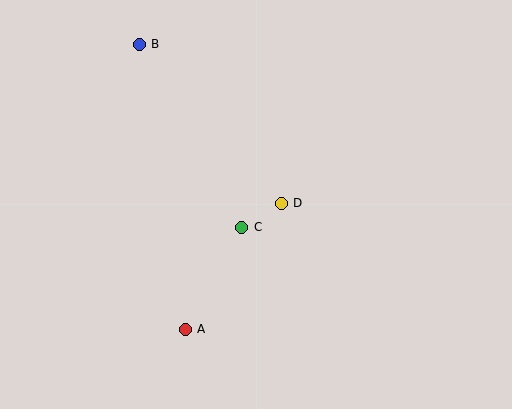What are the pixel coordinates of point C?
Point C is at (242, 227).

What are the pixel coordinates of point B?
Point B is at (139, 44).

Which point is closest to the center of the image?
Point D at (281, 203) is closest to the center.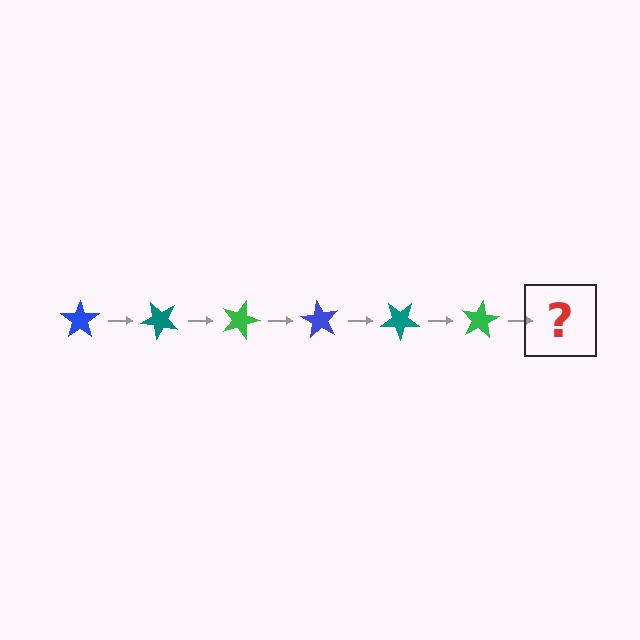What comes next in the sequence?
The next element should be a blue star, rotated 270 degrees from the start.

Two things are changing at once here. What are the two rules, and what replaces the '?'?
The two rules are that it rotates 45 degrees each step and the color cycles through blue, teal, and green. The '?' should be a blue star, rotated 270 degrees from the start.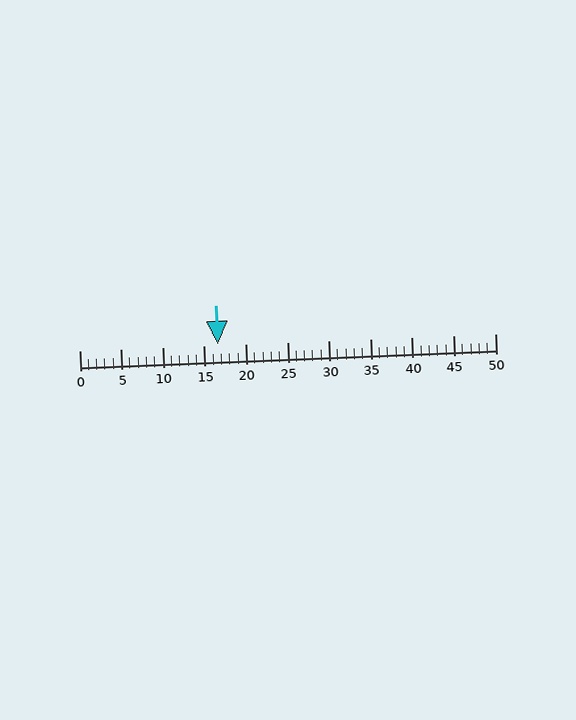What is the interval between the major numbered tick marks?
The major tick marks are spaced 5 units apart.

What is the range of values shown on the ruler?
The ruler shows values from 0 to 50.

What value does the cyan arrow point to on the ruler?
The cyan arrow points to approximately 17.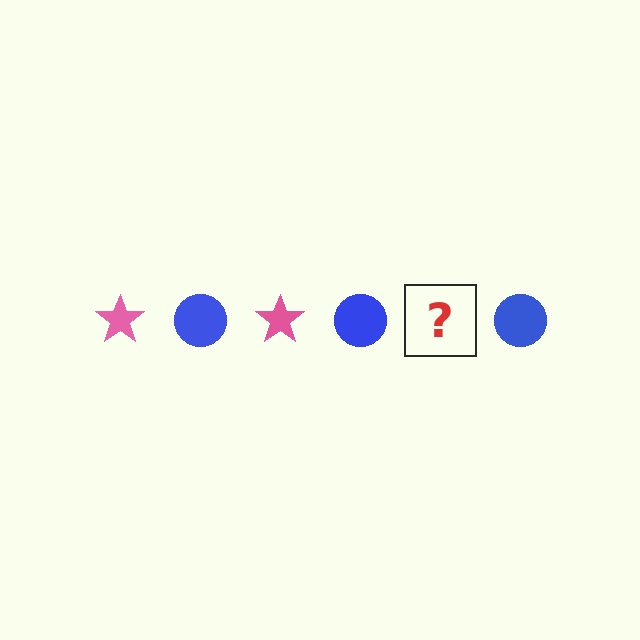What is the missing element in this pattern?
The missing element is a pink star.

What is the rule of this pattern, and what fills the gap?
The rule is that the pattern alternates between pink star and blue circle. The gap should be filled with a pink star.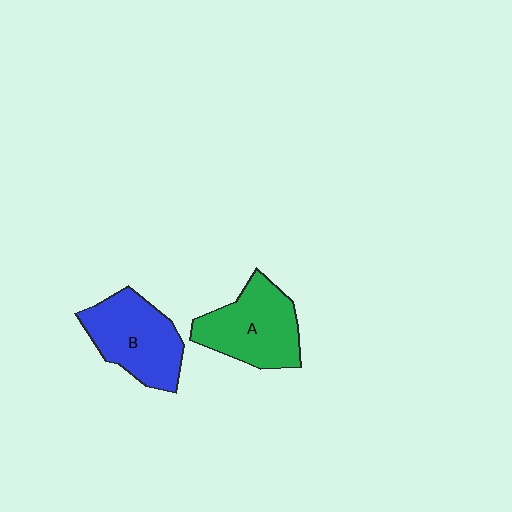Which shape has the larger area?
Shape A (green).